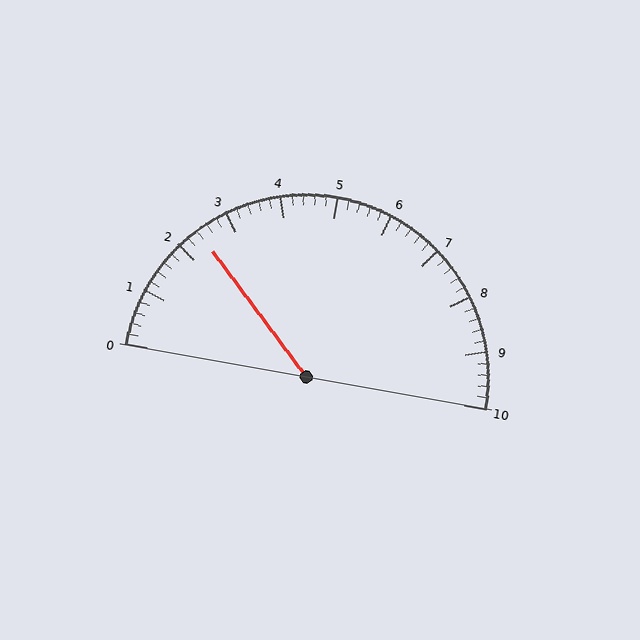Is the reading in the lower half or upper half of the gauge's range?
The reading is in the lower half of the range (0 to 10).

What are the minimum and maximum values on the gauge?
The gauge ranges from 0 to 10.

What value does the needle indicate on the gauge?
The needle indicates approximately 2.4.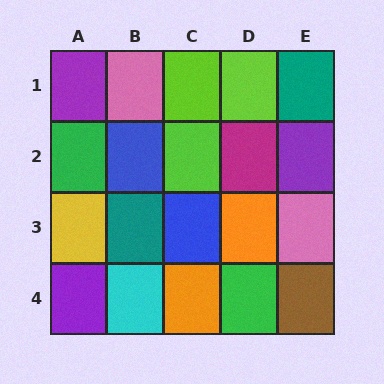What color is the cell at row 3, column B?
Teal.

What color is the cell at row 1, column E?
Teal.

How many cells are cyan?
1 cell is cyan.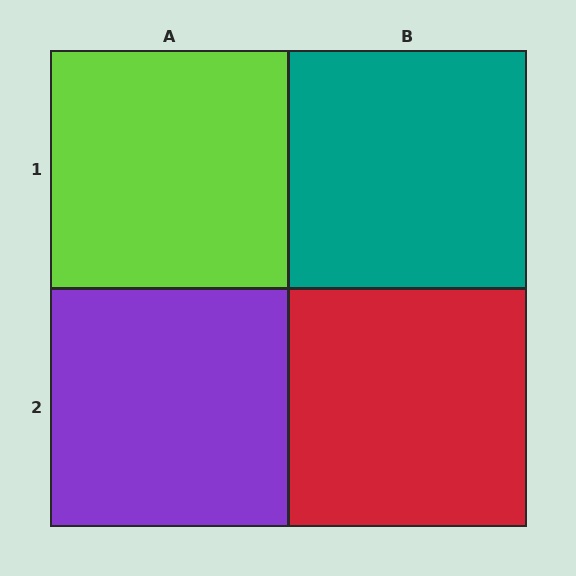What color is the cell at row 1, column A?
Lime.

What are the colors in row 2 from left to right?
Purple, red.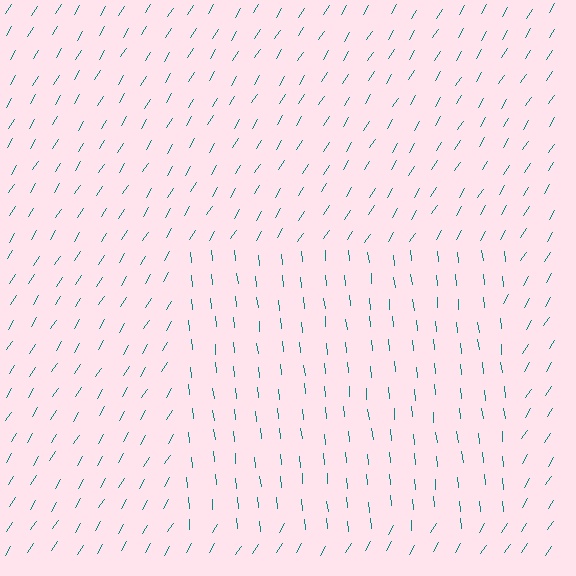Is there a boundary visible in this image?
Yes, there is a texture boundary formed by a change in line orientation.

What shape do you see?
I see a rectangle.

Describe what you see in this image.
The image is filled with small teal line segments. A rectangle region in the image has lines oriented differently from the surrounding lines, creating a visible texture boundary.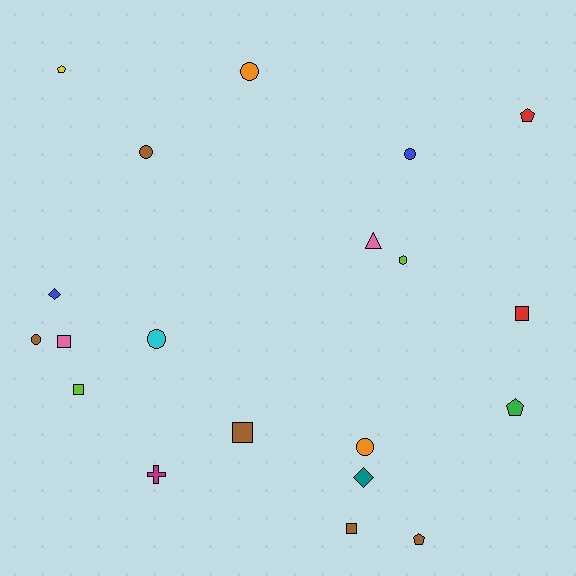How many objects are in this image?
There are 20 objects.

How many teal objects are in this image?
There is 1 teal object.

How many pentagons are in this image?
There are 4 pentagons.